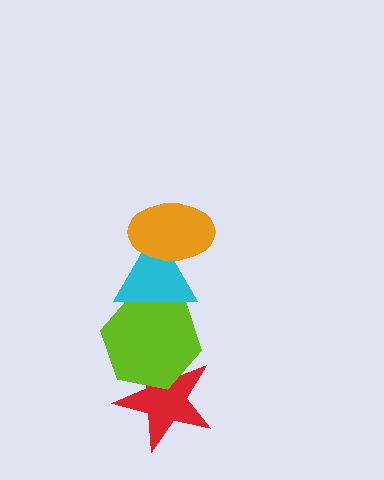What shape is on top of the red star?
The lime hexagon is on top of the red star.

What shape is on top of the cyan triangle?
The orange ellipse is on top of the cyan triangle.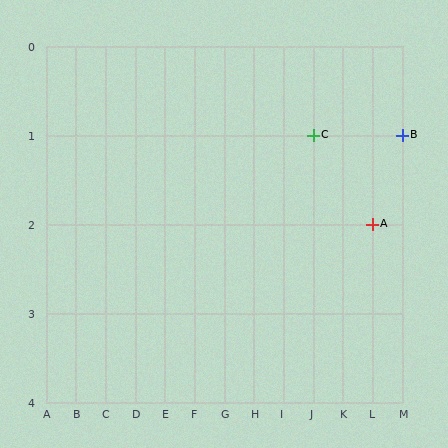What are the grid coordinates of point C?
Point C is at grid coordinates (J, 1).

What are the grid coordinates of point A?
Point A is at grid coordinates (L, 2).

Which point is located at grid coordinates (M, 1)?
Point B is at (M, 1).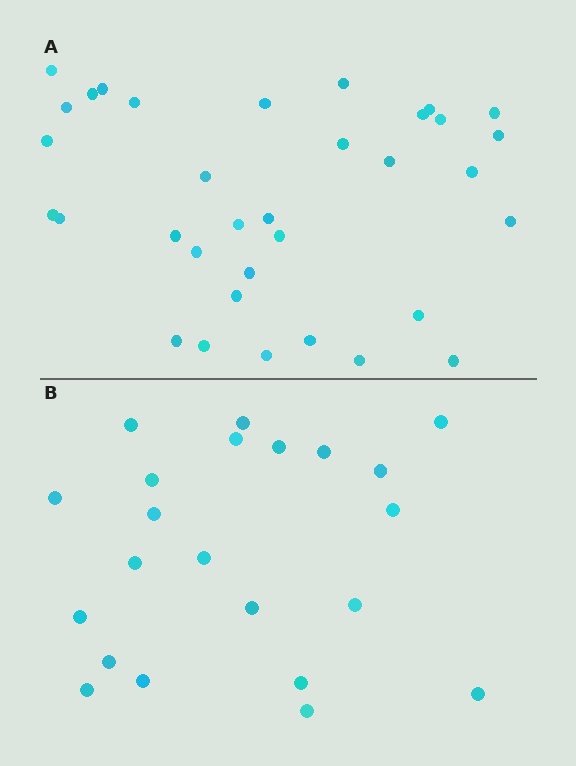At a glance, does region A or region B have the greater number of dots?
Region A (the top region) has more dots.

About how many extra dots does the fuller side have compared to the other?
Region A has roughly 12 or so more dots than region B.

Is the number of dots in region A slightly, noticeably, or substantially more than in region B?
Region A has substantially more. The ratio is roughly 1.5 to 1.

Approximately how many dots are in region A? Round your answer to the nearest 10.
About 30 dots. (The exact count is 34, which rounds to 30.)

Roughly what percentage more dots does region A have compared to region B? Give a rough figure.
About 55% more.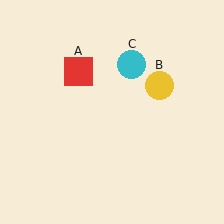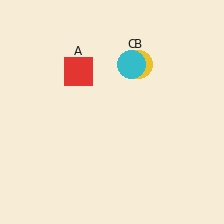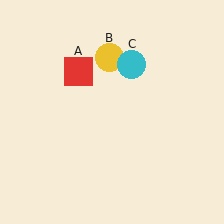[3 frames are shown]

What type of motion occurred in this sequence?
The yellow circle (object B) rotated counterclockwise around the center of the scene.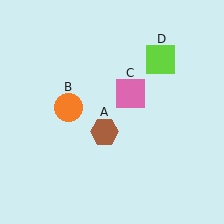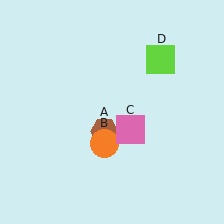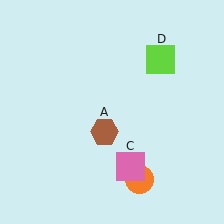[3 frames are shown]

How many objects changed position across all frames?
2 objects changed position: orange circle (object B), pink square (object C).